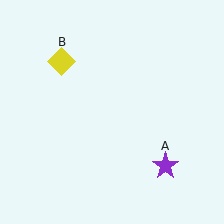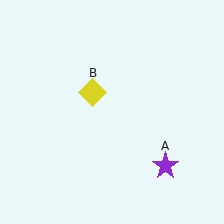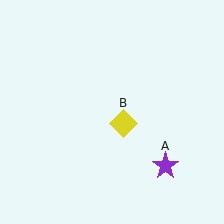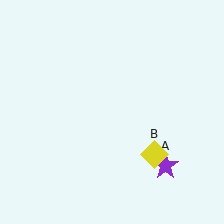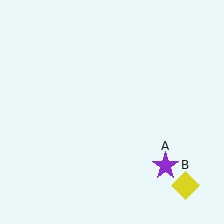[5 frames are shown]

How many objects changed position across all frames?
1 object changed position: yellow diamond (object B).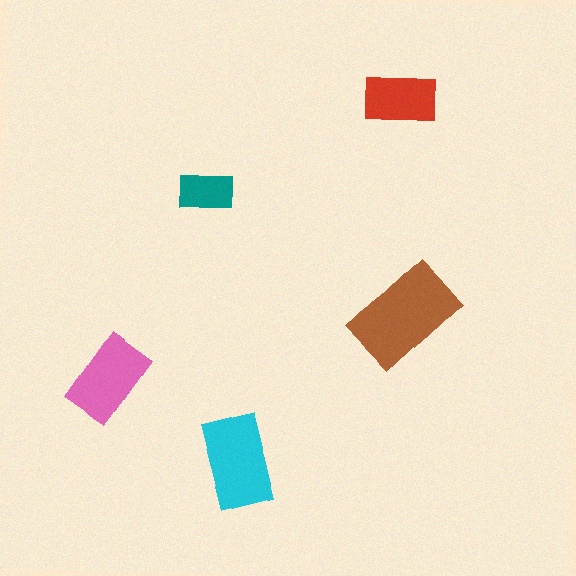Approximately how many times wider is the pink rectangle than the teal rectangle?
About 1.5 times wider.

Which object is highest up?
The red rectangle is topmost.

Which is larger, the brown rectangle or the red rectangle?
The brown one.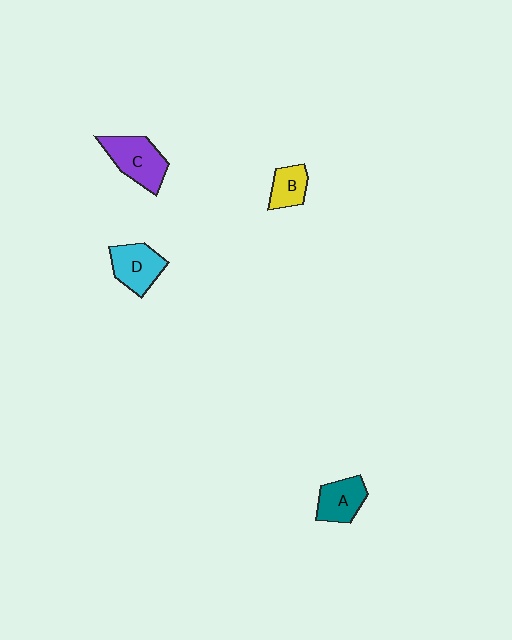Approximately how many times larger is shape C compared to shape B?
Approximately 1.7 times.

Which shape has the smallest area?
Shape B (yellow).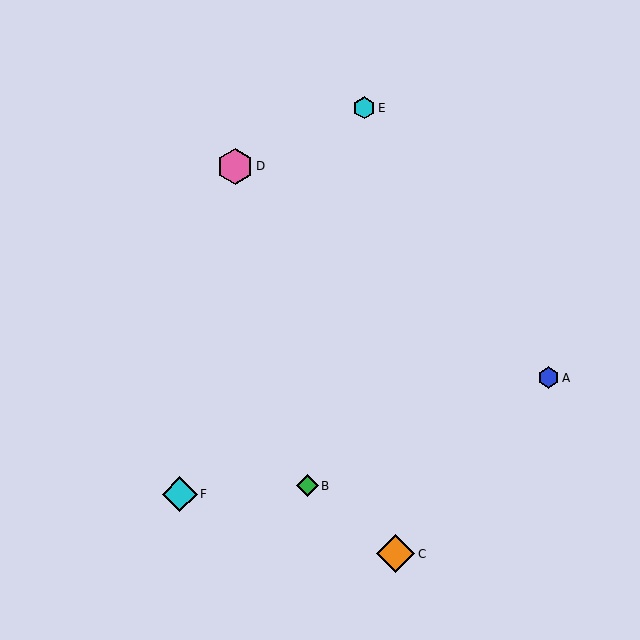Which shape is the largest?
The orange diamond (labeled C) is the largest.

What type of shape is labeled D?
Shape D is a pink hexagon.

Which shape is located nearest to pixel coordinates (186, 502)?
The cyan diamond (labeled F) at (180, 494) is nearest to that location.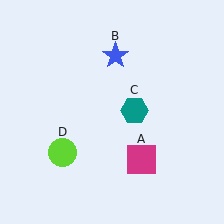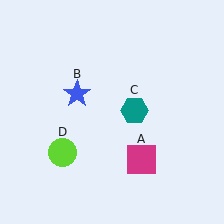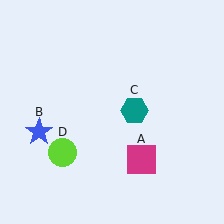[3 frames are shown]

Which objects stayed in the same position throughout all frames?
Magenta square (object A) and teal hexagon (object C) and lime circle (object D) remained stationary.